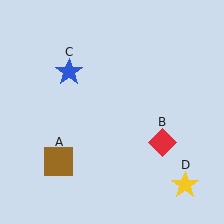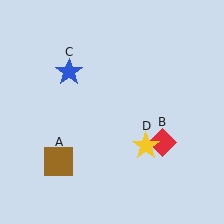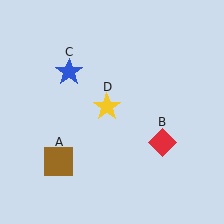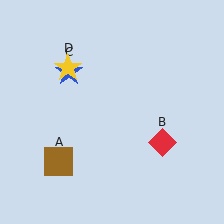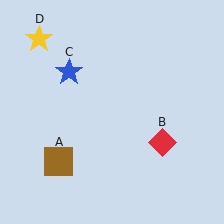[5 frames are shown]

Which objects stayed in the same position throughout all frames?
Brown square (object A) and red diamond (object B) and blue star (object C) remained stationary.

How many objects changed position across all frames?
1 object changed position: yellow star (object D).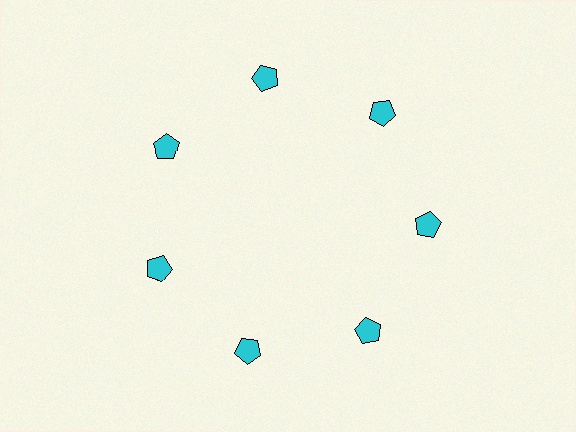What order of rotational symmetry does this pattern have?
This pattern has 7-fold rotational symmetry.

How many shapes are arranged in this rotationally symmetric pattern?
There are 7 shapes, arranged in 7 groups of 1.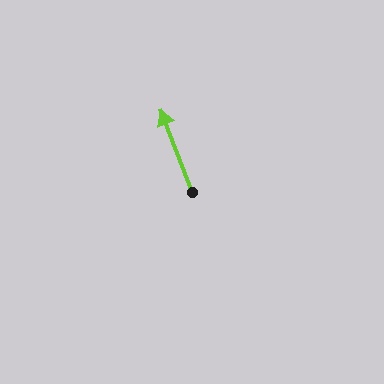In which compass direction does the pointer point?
North.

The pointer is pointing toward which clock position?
Roughly 11 o'clock.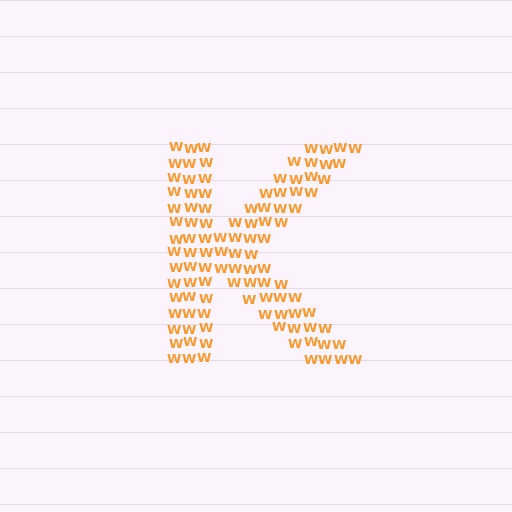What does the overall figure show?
The overall figure shows the letter K.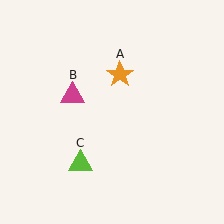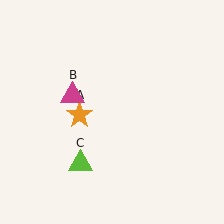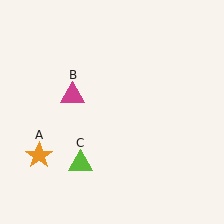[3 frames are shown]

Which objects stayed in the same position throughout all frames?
Magenta triangle (object B) and lime triangle (object C) remained stationary.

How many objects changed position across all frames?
1 object changed position: orange star (object A).